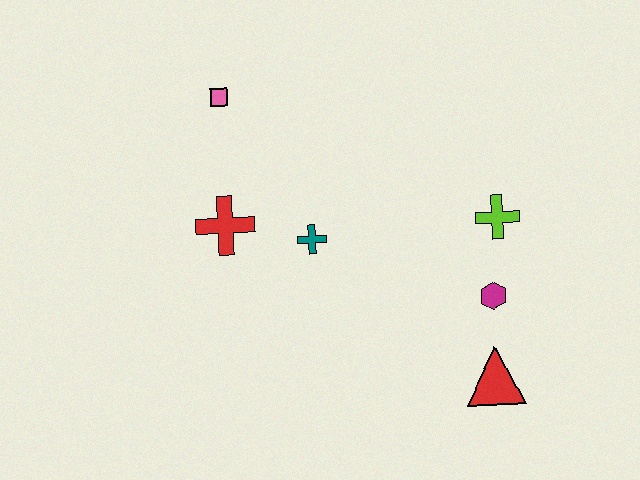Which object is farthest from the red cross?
The red triangle is farthest from the red cross.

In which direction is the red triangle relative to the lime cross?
The red triangle is below the lime cross.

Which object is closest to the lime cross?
The magenta hexagon is closest to the lime cross.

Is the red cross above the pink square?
No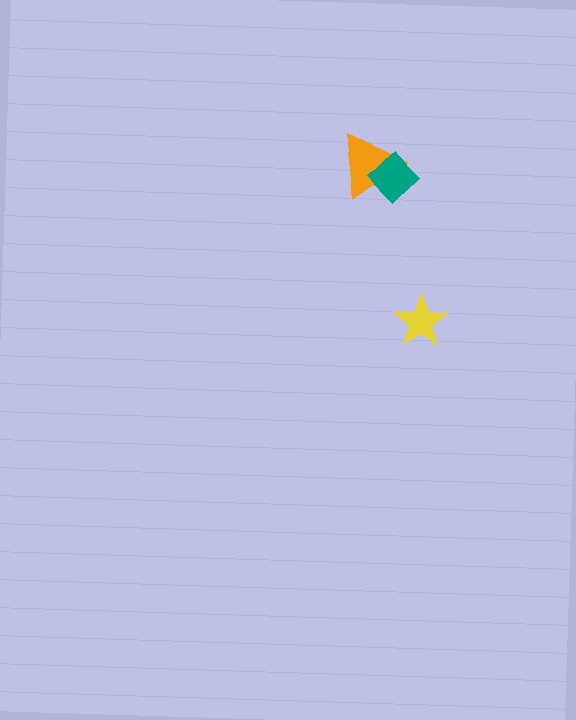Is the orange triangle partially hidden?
Yes, it is partially covered by another shape.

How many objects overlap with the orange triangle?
1 object overlaps with the orange triangle.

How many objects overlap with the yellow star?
0 objects overlap with the yellow star.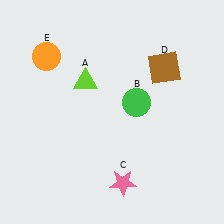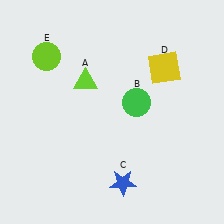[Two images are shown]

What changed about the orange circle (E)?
In Image 1, E is orange. In Image 2, it changed to lime.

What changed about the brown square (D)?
In Image 1, D is brown. In Image 2, it changed to yellow.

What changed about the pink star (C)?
In Image 1, C is pink. In Image 2, it changed to blue.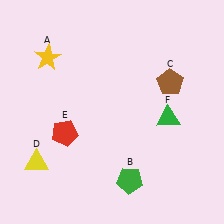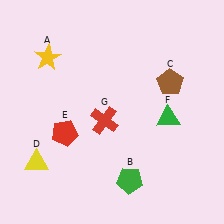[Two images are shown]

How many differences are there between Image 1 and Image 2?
There is 1 difference between the two images.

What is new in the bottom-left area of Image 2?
A red cross (G) was added in the bottom-left area of Image 2.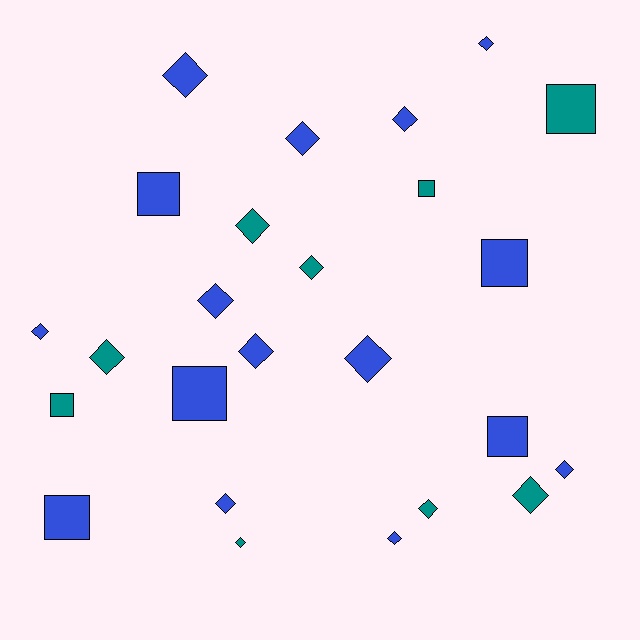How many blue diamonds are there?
There are 11 blue diamonds.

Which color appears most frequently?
Blue, with 16 objects.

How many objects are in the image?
There are 25 objects.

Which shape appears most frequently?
Diamond, with 17 objects.